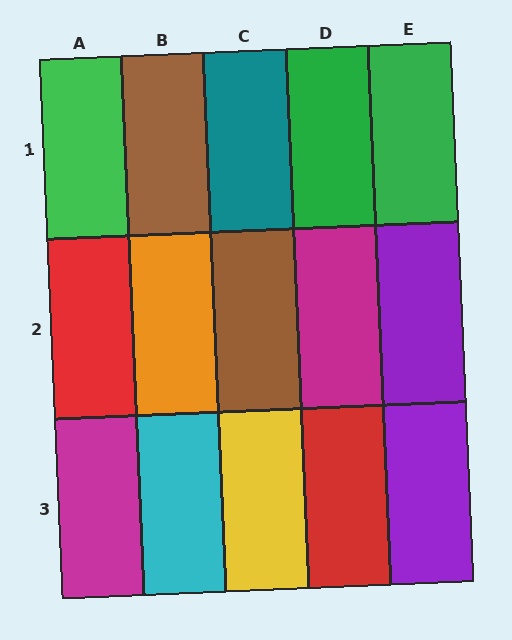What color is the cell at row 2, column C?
Brown.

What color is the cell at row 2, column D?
Magenta.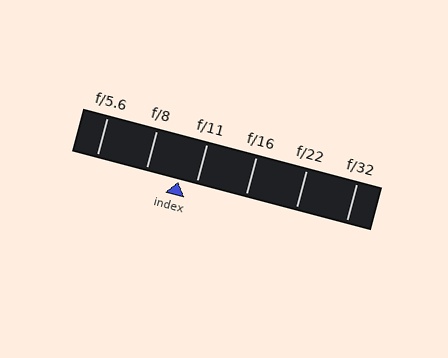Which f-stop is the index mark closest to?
The index mark is closest to f/11.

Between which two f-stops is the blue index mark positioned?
The index mark is between f/8 and f/11.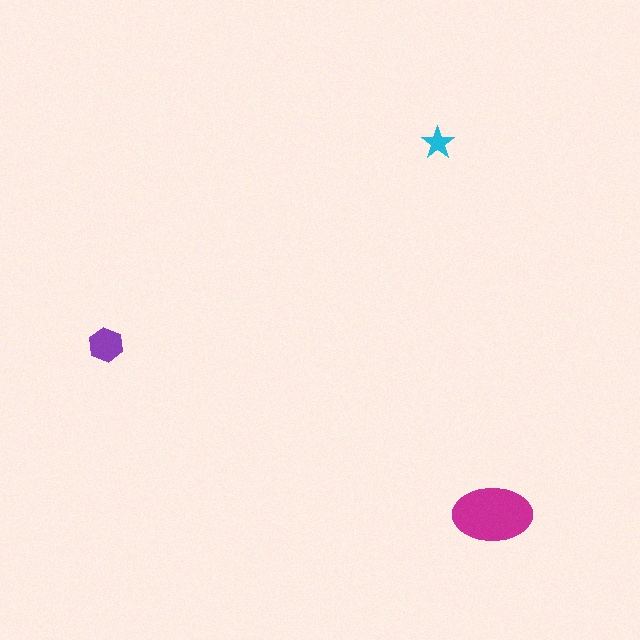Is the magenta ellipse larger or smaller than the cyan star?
Larger.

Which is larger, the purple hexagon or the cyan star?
The purple hexagon.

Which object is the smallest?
The cyan star.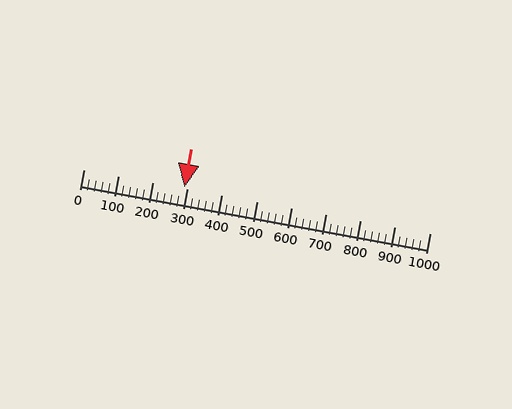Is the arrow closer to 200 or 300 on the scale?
The arrow is closer to 300.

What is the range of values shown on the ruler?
The ruler shows values from 0 to 1000.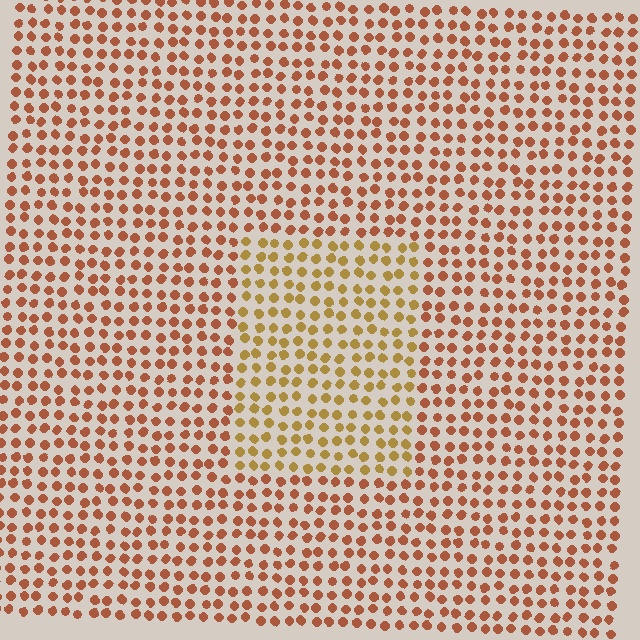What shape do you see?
I see a rectangle.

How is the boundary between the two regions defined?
The boundary is defined purely by a slight shift in hue (about 29 degrees). Spacing, size, and orientation are identical on both sides.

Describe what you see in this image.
The image is filled with small brown elements in a uniform arrangement. A rectangle-shaped region is visible where the elements are tinted to a slightly different hue, forming a subtle color boundary.